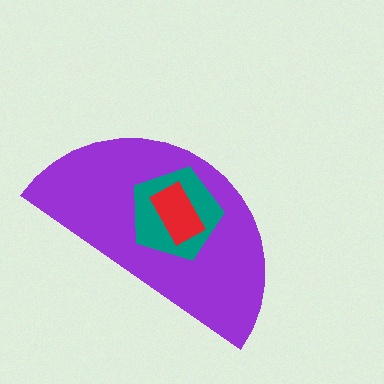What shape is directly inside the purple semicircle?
The teal pentagon.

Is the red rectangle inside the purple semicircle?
Yes.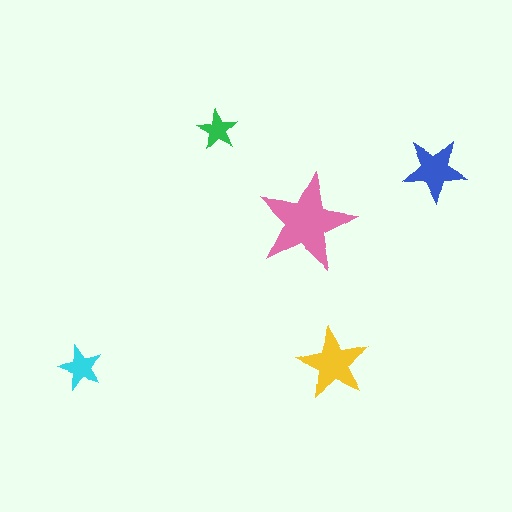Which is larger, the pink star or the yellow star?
The pink one.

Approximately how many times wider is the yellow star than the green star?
About 2 times wider.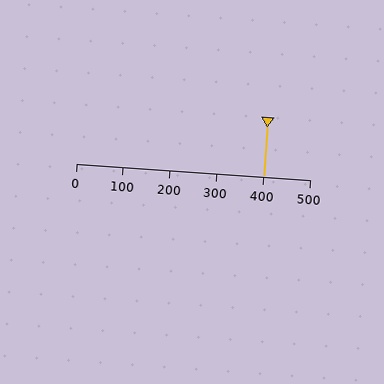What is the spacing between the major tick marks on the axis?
The major ticks are spaced 100 apart.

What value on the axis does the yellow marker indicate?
The marker indicates approximately 400.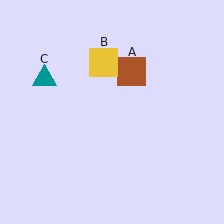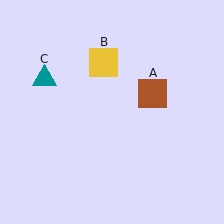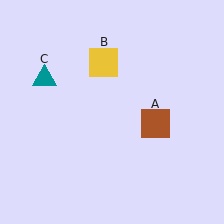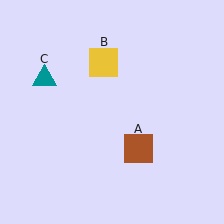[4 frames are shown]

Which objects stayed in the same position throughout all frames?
Yellow square (object B) and teal triangle (object C) remained stationary.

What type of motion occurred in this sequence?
The brown square (object A) rotated clockwise around the center of the scene.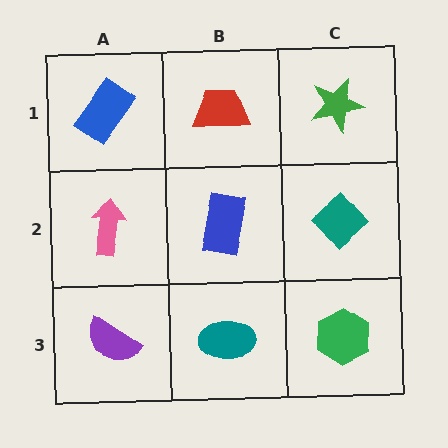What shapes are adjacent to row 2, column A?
A blue rectangle (row 1, column A), a purple semicircle (row 3, column A), a blue rectangle (row 2, column B).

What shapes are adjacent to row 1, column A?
A pink arrow (row 2, column A), a red trapezoid (row 1, column B).